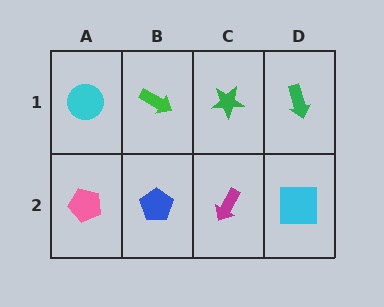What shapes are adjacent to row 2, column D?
A green arrow (row 1, column D), a magenta arrow (row 2, column C).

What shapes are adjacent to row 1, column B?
A blue pentagon (row 2, column B), a cyan circle (row 1, column A), a green star (row 1, column C).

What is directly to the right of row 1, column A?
A green arrow.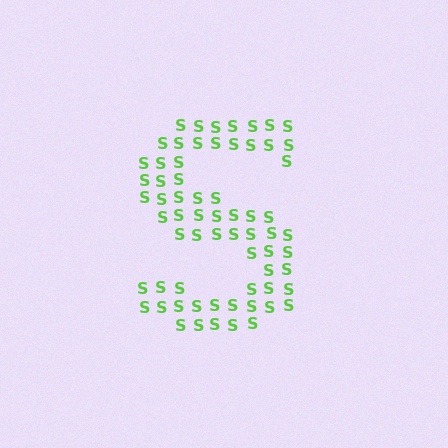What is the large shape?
The large shape is the letter S.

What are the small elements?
The small elements are letter S's.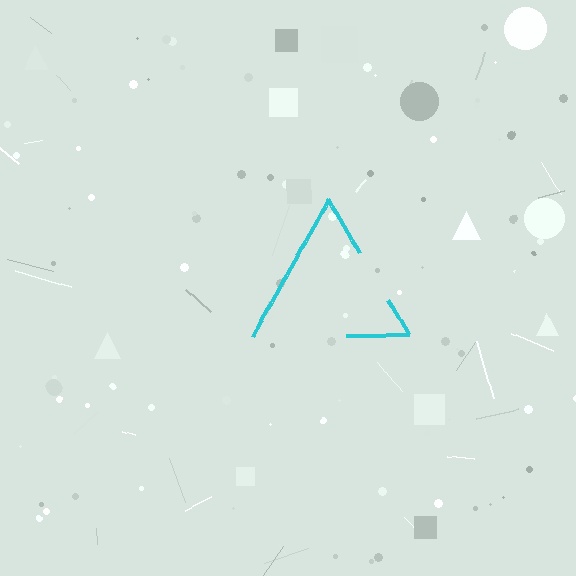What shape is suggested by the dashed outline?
The dashed outline suggests a triangle.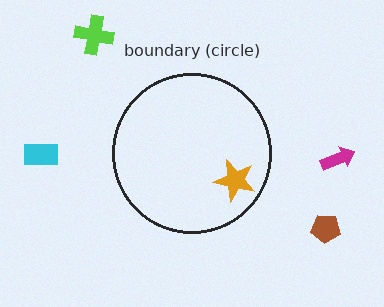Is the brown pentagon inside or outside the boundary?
Outside.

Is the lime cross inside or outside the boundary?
Outside.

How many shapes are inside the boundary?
1 inside, 4 outside.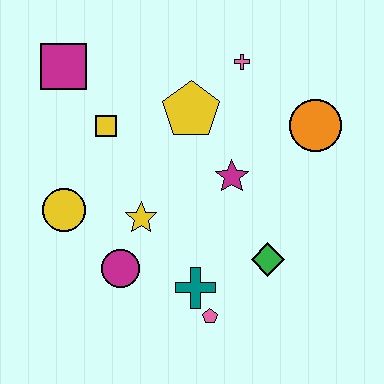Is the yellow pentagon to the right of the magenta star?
No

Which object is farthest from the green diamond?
The magenta square is farthest from the green diamond.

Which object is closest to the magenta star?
The yellow pentagon is closest to the magenta star.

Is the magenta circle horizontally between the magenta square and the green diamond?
Yes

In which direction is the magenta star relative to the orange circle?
The magenta star is to the left of the orange circle.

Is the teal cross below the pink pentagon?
No